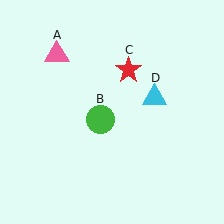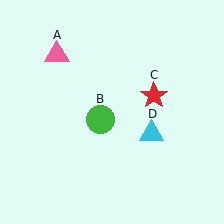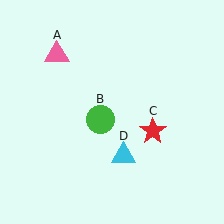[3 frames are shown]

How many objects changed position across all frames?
2 objects changed position: red star (object C), cyan triangle (object D).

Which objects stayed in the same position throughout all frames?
Pink triangle (object A) and green circle (object B) remained stationary.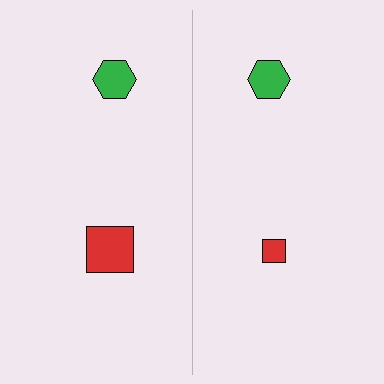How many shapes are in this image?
There are 4 shapes in this image.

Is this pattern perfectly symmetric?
No, the pattern is not perfectly symmetric. The red square on the right side has a different size than its mirror counterpart.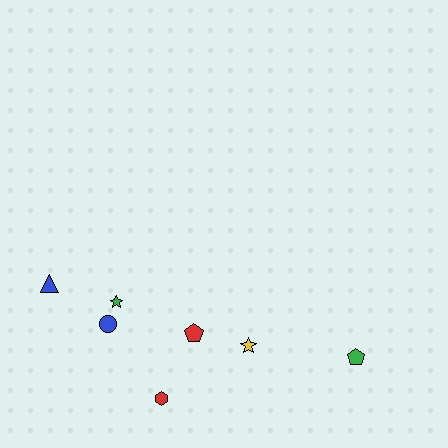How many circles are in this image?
There is 1 circle.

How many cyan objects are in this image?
There are no cyan objects.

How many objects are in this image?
There are 7 objects.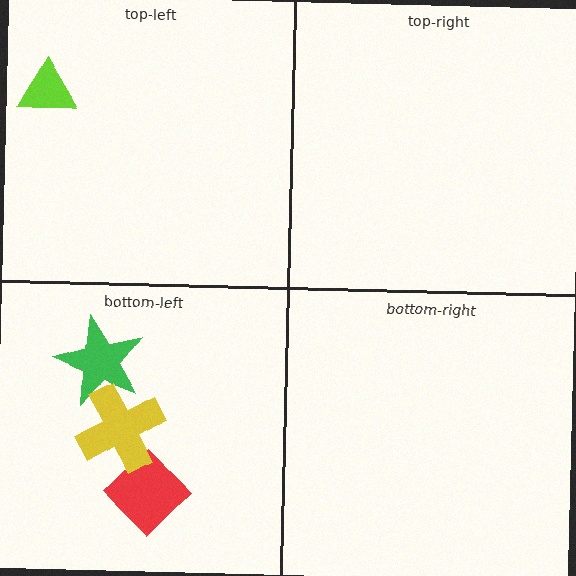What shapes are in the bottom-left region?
The red diamond, the green star, the yellow cross.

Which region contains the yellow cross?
The bottom-left region.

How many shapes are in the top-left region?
1.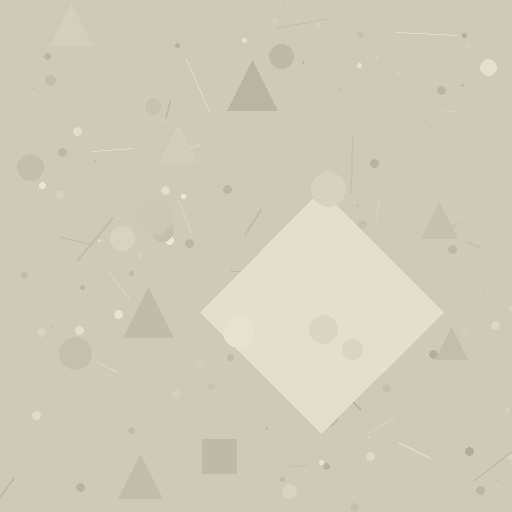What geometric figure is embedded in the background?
A diamond is embedded in the background.